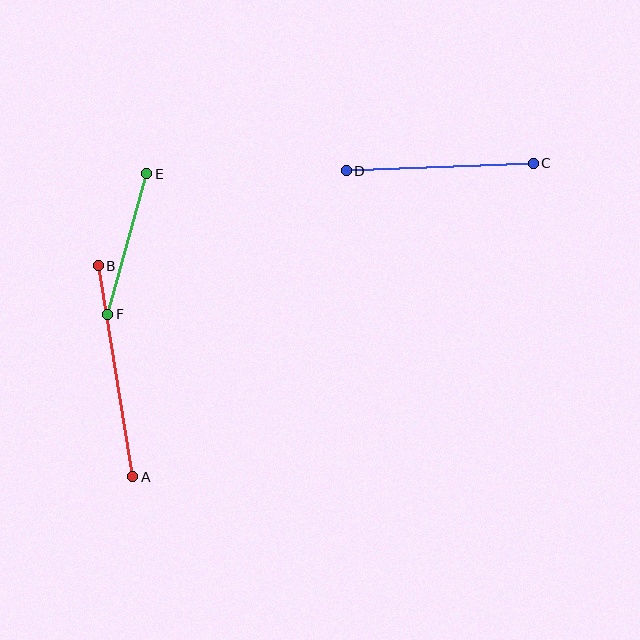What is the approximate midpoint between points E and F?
The midpoint is at approximately (127, 244) pixels.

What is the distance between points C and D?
The distance is approximately 187 pixels.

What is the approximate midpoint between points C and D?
The midpoint is at approximately (440, 167) pixels.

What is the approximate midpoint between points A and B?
The midpoint is at approximately (116, 371) pixels.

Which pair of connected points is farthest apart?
Points A and B are farthest apart.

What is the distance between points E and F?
The distance is approximately 146 pixels.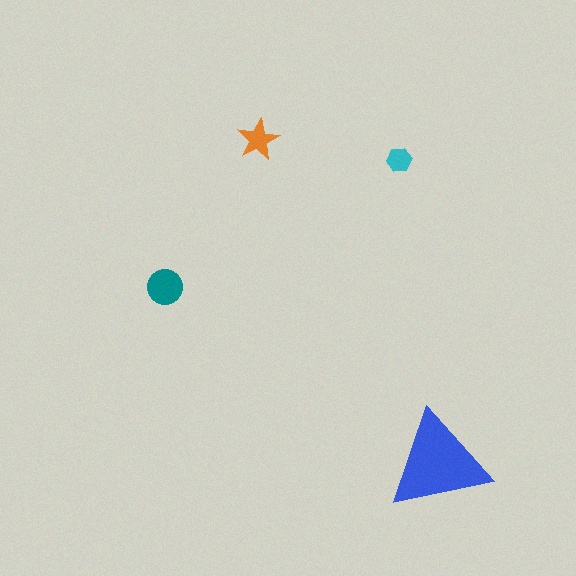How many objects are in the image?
There are 4 objects in the image.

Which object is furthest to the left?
The teal circle is leftmost.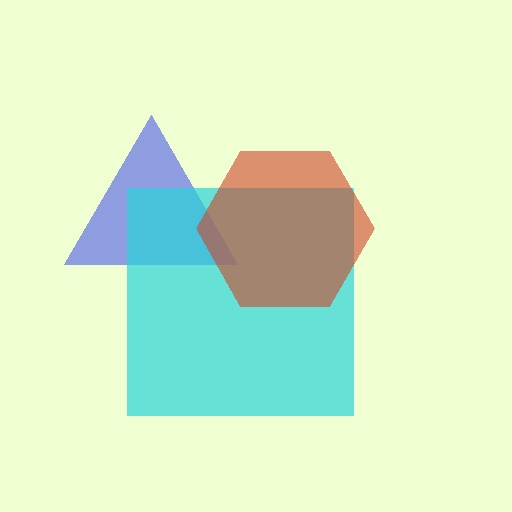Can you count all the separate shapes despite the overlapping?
Yes, there are 3 separate shapes.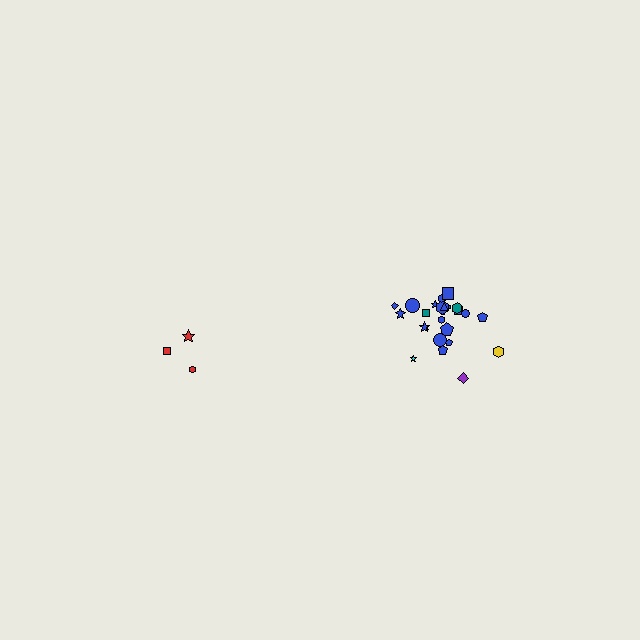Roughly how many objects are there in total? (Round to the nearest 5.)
Roughly 30 objects in total.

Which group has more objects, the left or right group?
The right group.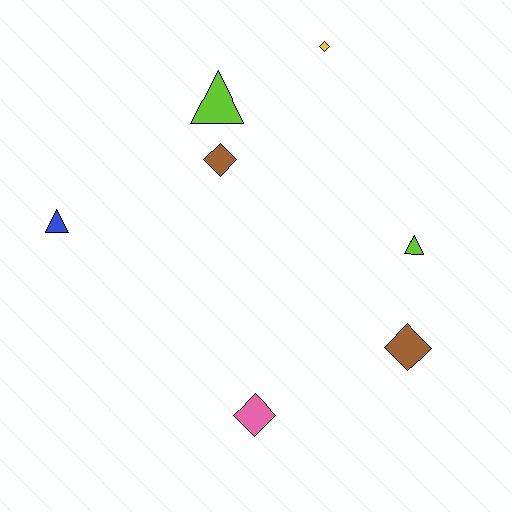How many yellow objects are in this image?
There is 1 yellow object.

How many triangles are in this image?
There are 3 triangles.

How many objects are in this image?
There are 7 objects.